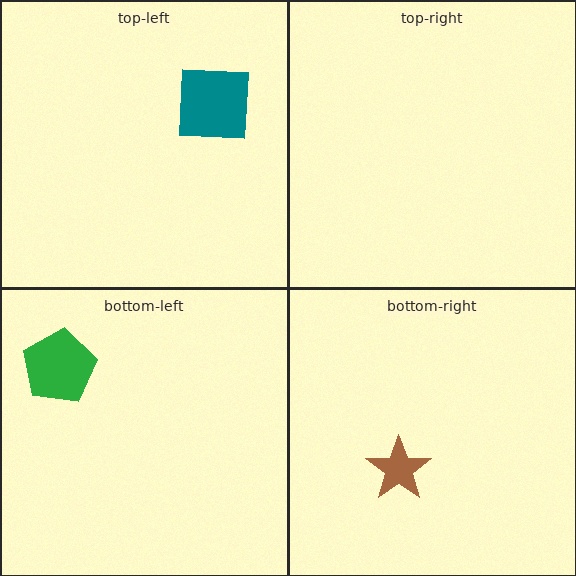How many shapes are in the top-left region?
1.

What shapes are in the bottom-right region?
The brown star.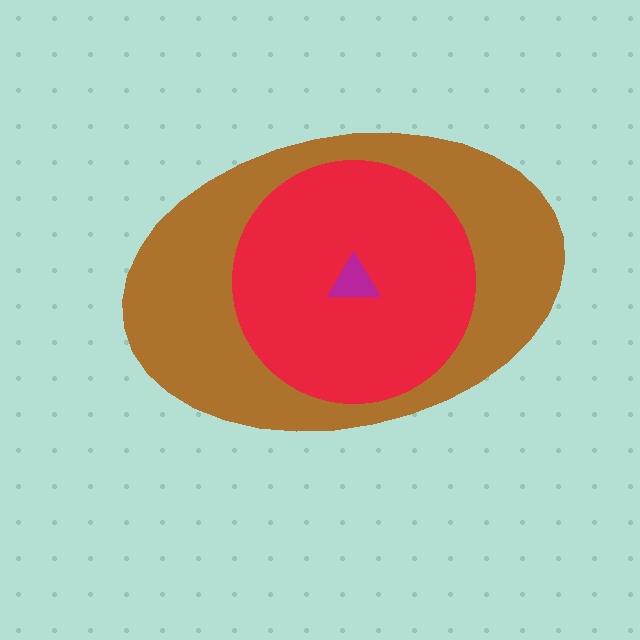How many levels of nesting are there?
3.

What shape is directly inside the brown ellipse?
The red circle.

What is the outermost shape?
The brown ellipse.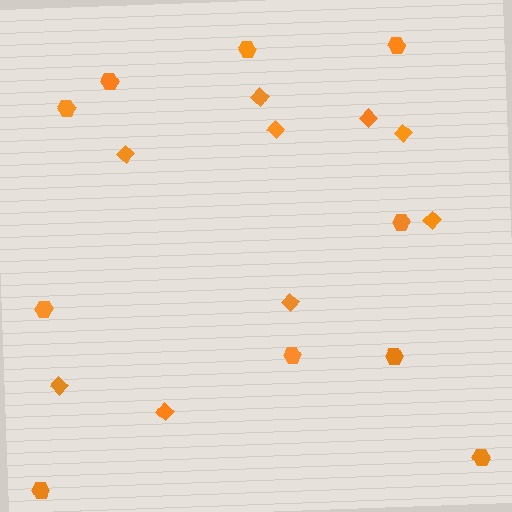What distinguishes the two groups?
There are 2 groups: one group of diamonds (9) and one group of hexagons (10).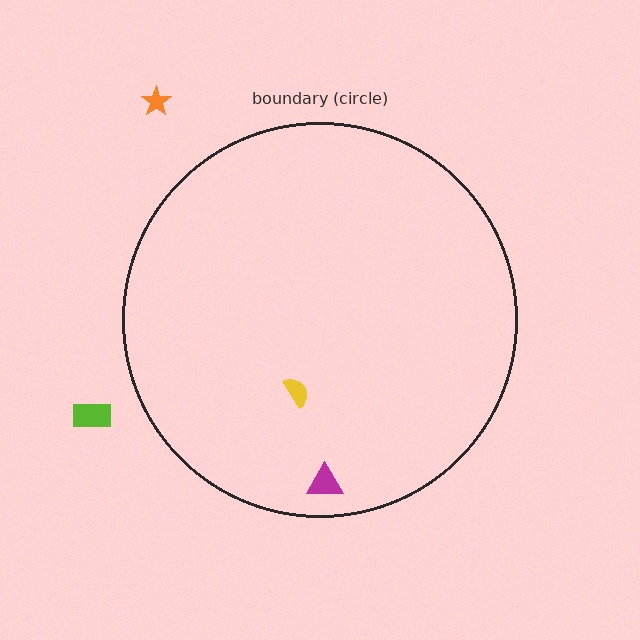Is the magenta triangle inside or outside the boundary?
Inside.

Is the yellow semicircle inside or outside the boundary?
Inside.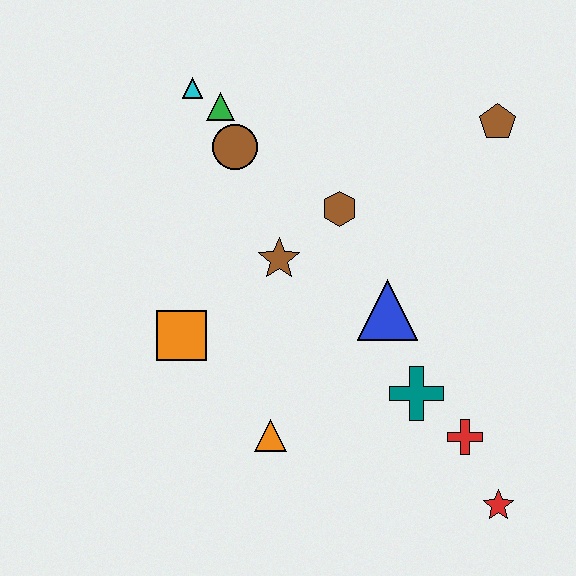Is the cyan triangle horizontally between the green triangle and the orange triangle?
No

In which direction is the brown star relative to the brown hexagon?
The brown star is to the left of the brown hexagon.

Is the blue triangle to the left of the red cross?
Yes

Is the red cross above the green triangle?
No